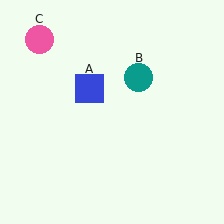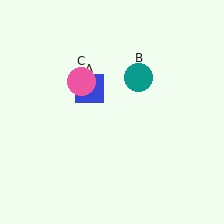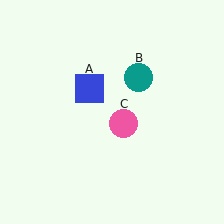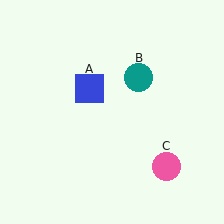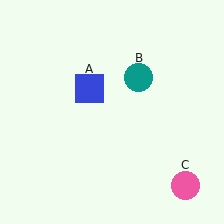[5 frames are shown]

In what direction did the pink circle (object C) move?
The pink circle (object C) moved down and to the right.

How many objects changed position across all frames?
1 object changed position: pink circle (object C).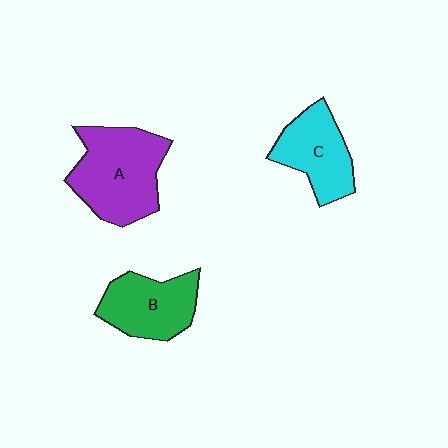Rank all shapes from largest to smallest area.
From largest to smallest: A (purple), B (green), C (cyan).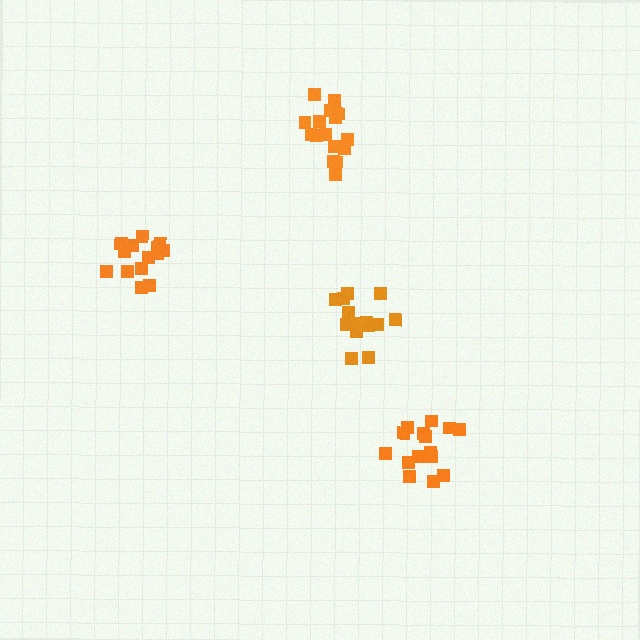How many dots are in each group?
Group 1: 17 dots, Group 2: 15 dots, Group 3: 16 dots, Group 4: 16 dots (64 total).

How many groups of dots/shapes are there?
There are 4 groups.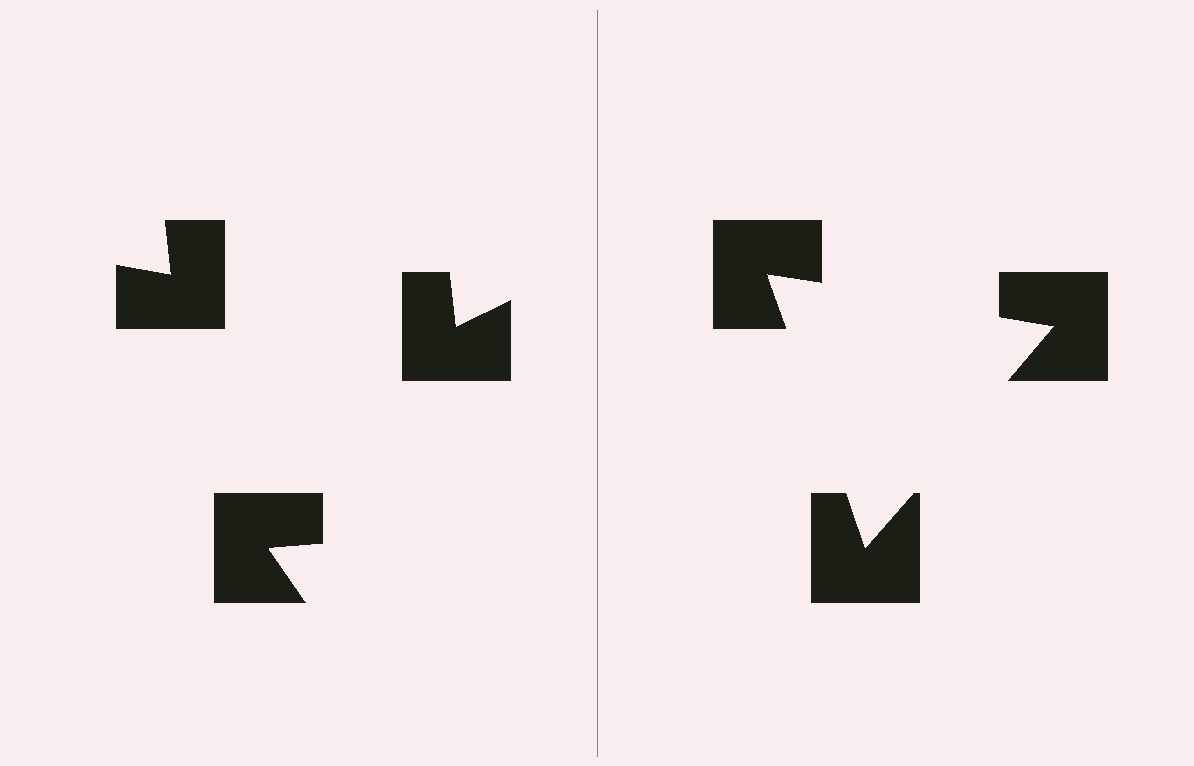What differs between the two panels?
The notched squares are positioned identically on both sides; only the wedge orientations differ. On the right they align to a triangle; on the left they are misaligned.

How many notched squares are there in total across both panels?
6 — 3 on each side.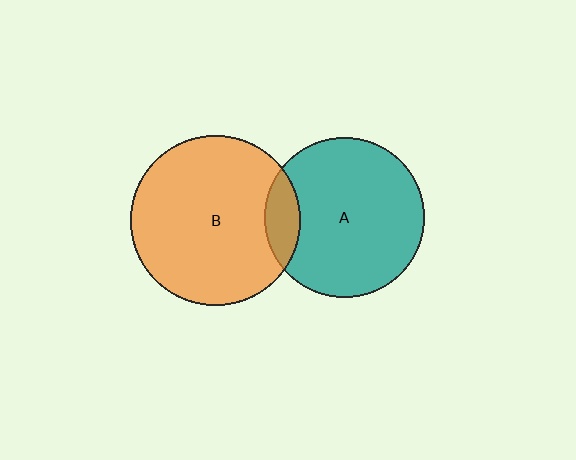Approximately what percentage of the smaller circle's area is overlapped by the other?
Approximately 15%.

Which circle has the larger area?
Circle B (orange).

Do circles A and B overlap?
Yes.